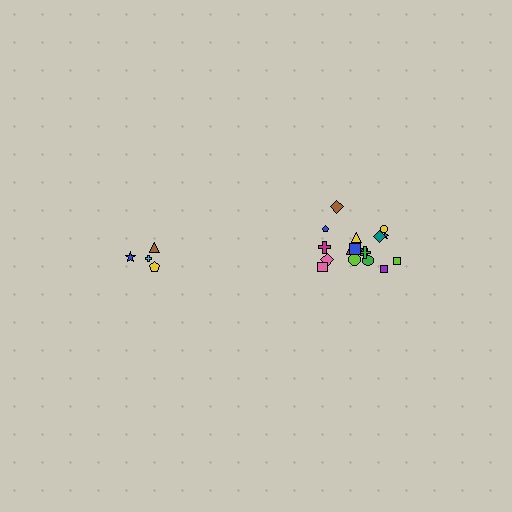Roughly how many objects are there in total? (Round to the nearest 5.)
Roughly 20 objects in total.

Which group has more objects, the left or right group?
The right group.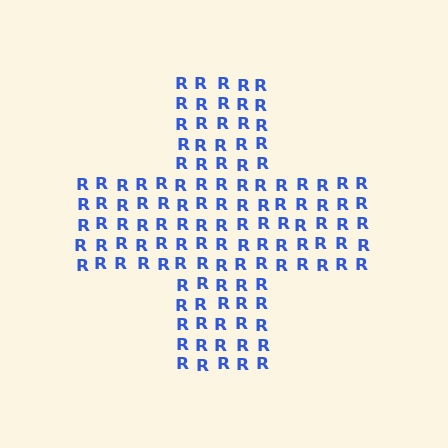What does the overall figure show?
The overall figure shows a cross.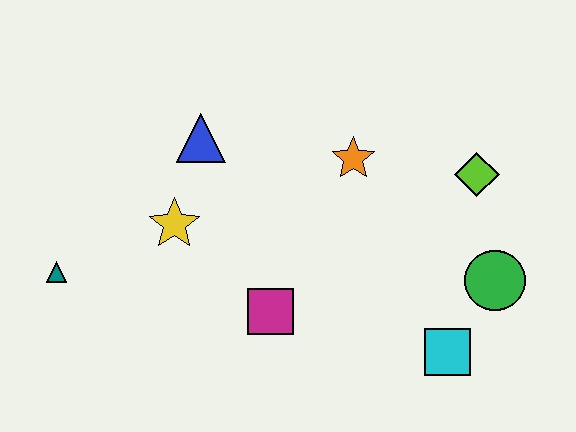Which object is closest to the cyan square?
The green circle is closest to the cyan square.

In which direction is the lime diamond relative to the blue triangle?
The lime diamond is to the right of the blue triangle.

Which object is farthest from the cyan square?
The teal triangle is farthest from the cyan square.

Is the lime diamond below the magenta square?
No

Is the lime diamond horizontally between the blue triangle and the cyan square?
No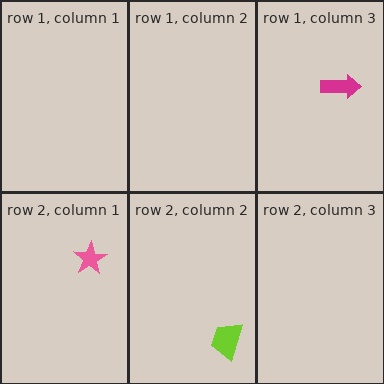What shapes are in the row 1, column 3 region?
The magenta arrow.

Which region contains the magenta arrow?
The row 1, column 3 region.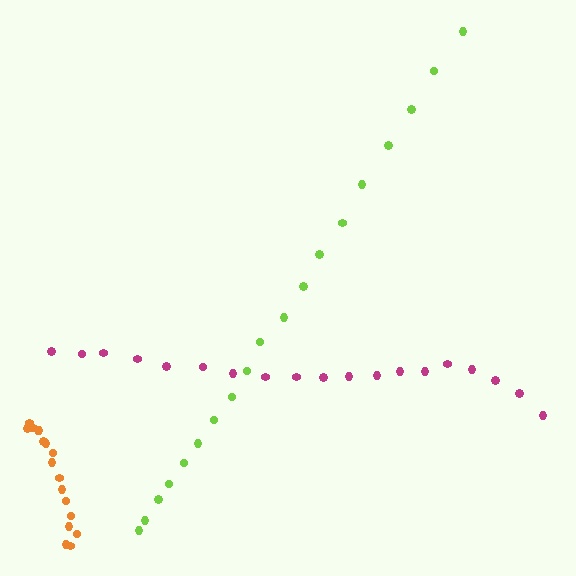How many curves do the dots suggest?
There are 3 distinct paths.